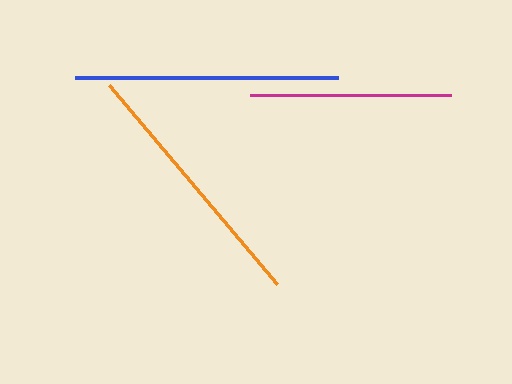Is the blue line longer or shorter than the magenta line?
The blue line is longer than the magenta line.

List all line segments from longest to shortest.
From longest to shortest: blue, orange, magenta.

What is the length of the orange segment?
The orange segment is approximately 261 pixels long.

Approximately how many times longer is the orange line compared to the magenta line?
The orange line is approximately 1.3 times the length of the magenta line.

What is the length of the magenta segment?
The magenta segment is approximately 201 pixels long.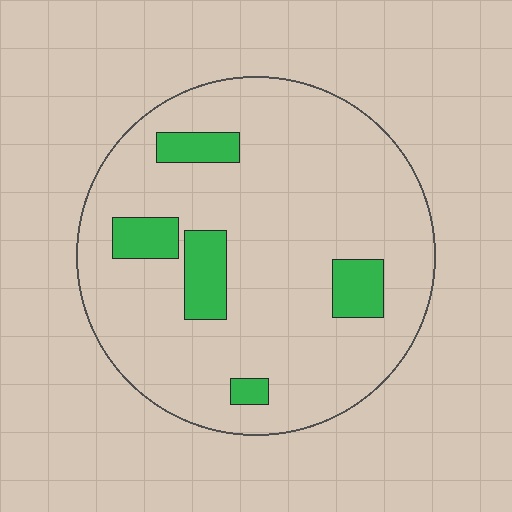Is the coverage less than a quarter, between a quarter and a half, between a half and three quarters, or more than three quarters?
Less than a quarter.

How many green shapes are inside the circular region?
5.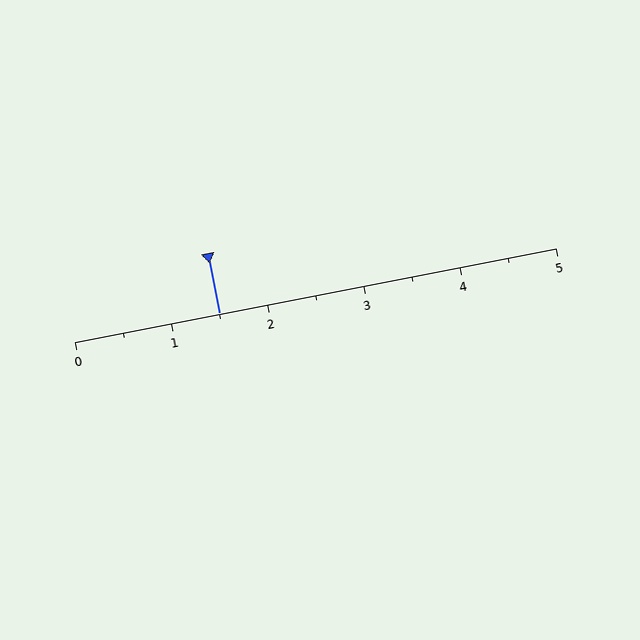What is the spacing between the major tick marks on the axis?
The major ticks are spaced 1 apart.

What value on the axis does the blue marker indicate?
The marker indicates approximately 1.5.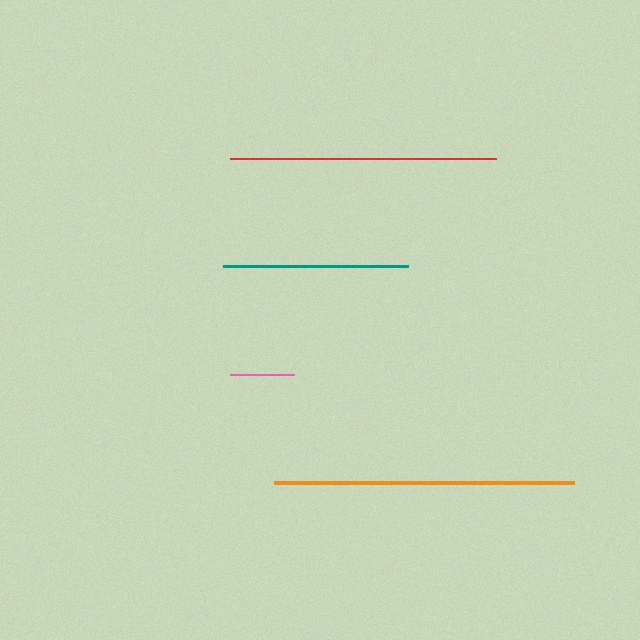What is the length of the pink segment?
The pink segment is approximately 64 pixels long.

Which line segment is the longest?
The orange line is the longest at approximately 300 pixels.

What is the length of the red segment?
The red segment is approximately 266 pixels long.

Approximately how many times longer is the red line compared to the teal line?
The red line is approximately 1.4 times the length of the teal line.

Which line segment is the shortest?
The pink line is the shortest at approximately 64 pixels.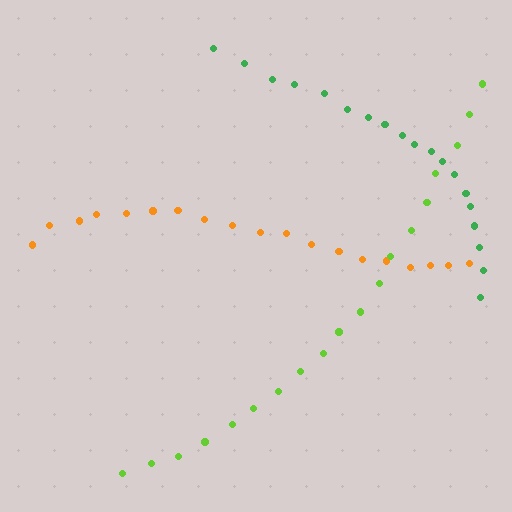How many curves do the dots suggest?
There are 3 distinct paths.